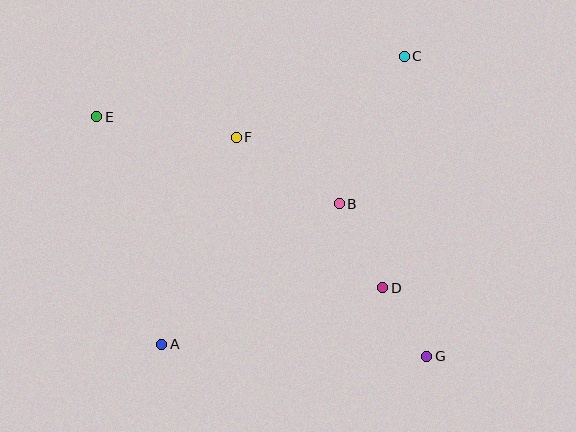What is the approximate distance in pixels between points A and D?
The distance between A and D is approximately 228 pixels.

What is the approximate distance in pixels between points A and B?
The distance between A and B is approximately 227 pixels.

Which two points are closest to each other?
Points D and G are closest to each other.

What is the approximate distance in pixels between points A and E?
The distance between A and E is approximately 237 pixels.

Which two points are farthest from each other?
Points E and G are farthest from each other.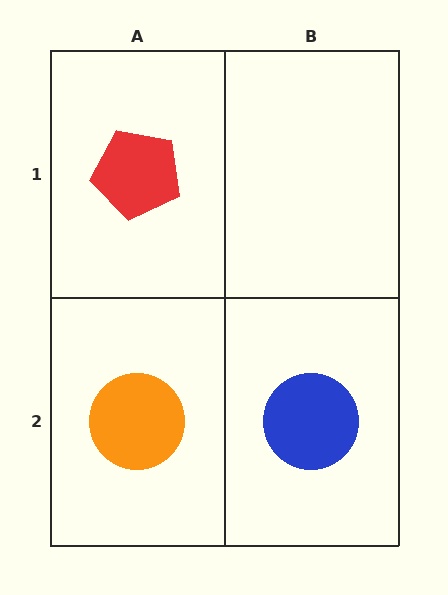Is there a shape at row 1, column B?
No, that cell is empty.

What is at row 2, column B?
A blue circle.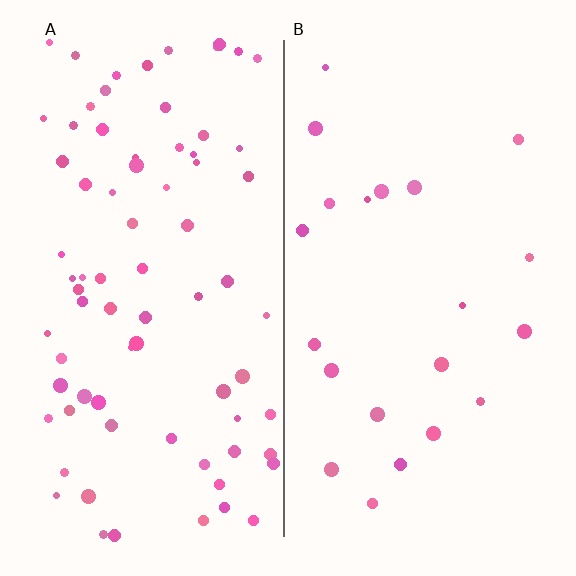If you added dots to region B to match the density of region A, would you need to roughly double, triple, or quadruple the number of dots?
Approximately quadruple.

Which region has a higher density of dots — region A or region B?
A (the left).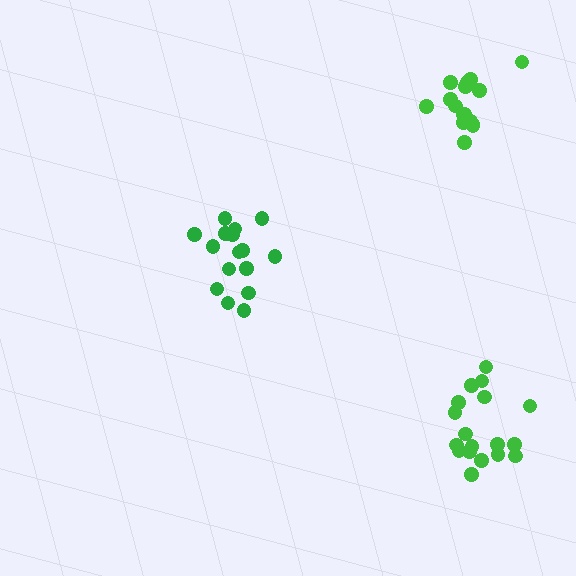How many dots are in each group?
Group 1: 16 dots, Group 2: 18 dots, Group 3: 16 dots (50 total).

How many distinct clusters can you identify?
There are 3 distinct clusters.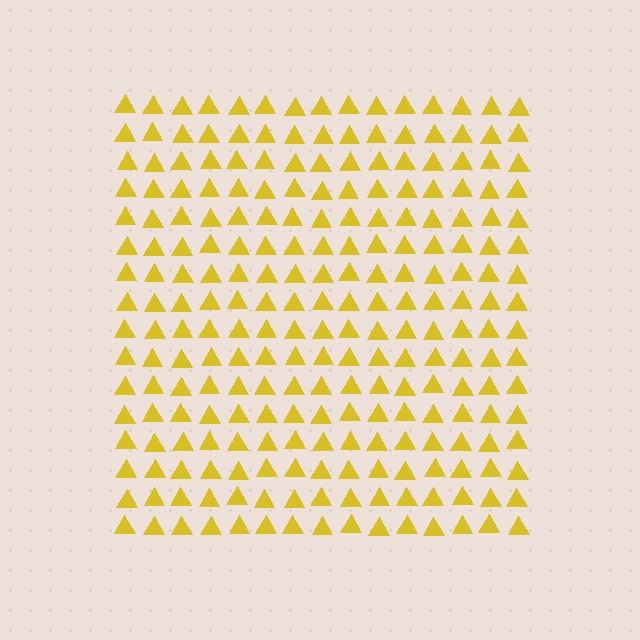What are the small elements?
The small elements are triangles.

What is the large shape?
The large shape is a square.